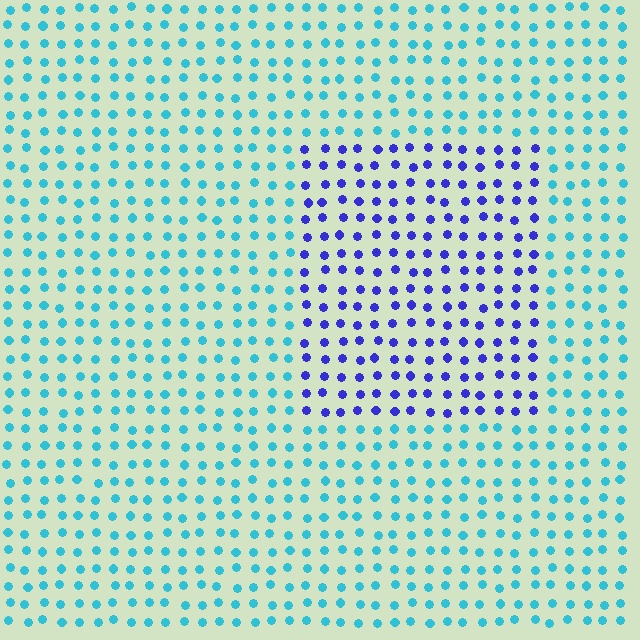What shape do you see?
I see a rectangle.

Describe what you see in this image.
The image is filled with small cyan elements in a uniform arrangement. A rectangle-shaped region is visible where the elements are tinted to a slightly different hue, forming a subtle color boundary.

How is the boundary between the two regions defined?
The boundary is defined purely by a slight shift in hue (about 55 degrees). Spacing, size, and orientation are identical on both sides.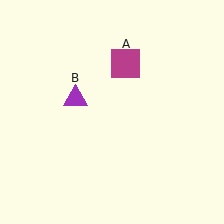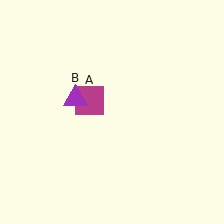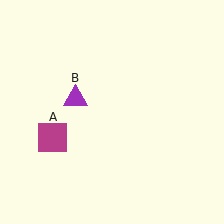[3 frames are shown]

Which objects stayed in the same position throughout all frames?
Purple triangle (object B) remained stationary.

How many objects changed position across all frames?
1 object changed position: magenta square (object A).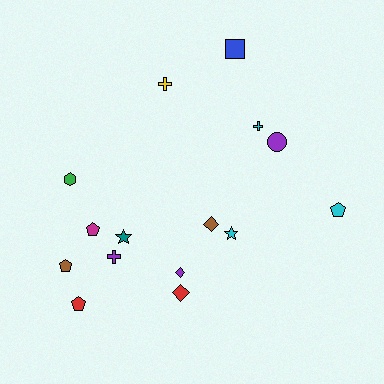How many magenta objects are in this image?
There is 1 magenta object.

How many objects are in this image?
There are 15 objects.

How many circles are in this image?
There is 1 circle.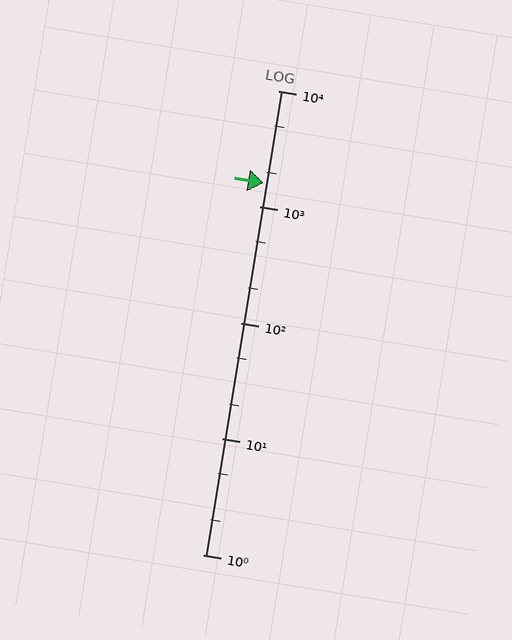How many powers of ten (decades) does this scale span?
The scale spans 4 decades, from 1 to 10000.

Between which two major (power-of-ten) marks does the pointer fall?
The pointer is between 1000 and 10000.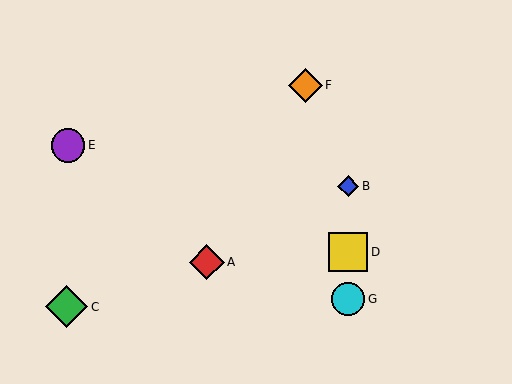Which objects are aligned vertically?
Objects B, D, G are aligned vertically.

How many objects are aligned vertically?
3 objects (B, D, G) are aligned vertically.